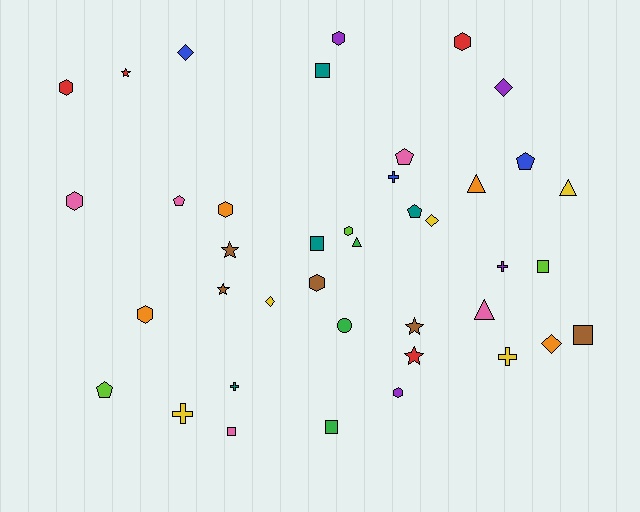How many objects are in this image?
There are 40 objects.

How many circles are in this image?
There is 1 circle.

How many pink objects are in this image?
There are 5 pink objects.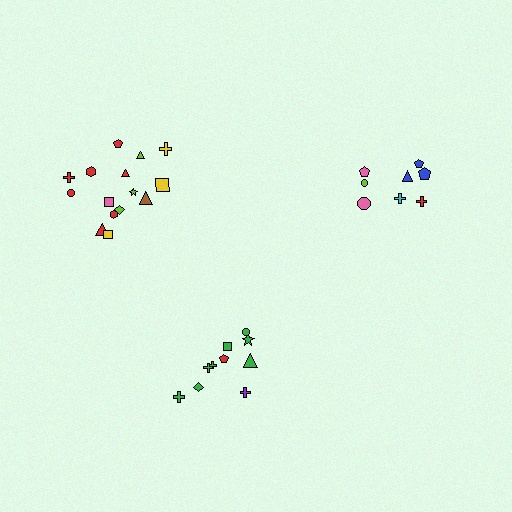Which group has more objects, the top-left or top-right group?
The top-left group.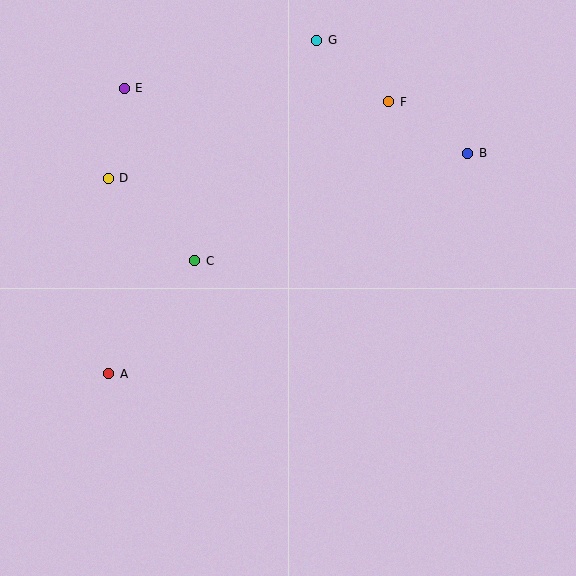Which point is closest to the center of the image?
Point C at (195, 261) is closest to the center.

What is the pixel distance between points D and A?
The distance between D and A is 195 pixels.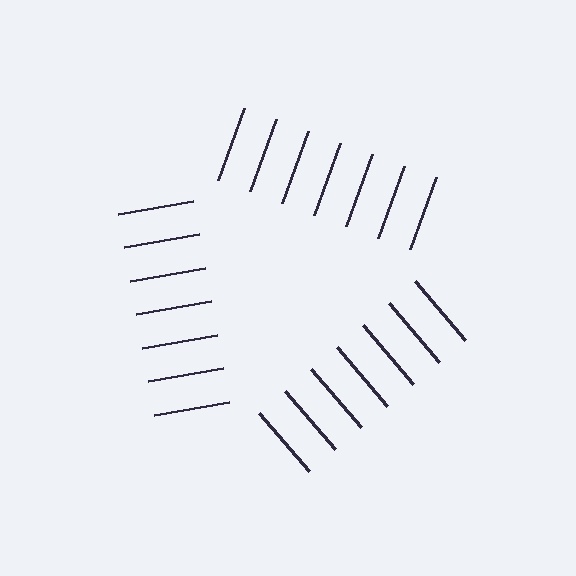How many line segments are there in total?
21 — 7 along each of the 3 edges.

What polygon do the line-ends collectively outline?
An illusory triangle — the line segments terminate on its edges but no continuous stroke is drawn.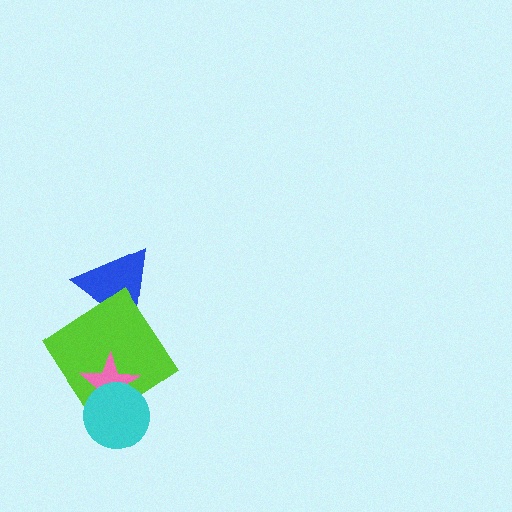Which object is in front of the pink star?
The cyan circle is in front of the pink star.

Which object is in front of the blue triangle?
The lime diamond is in front of the blue triangle.